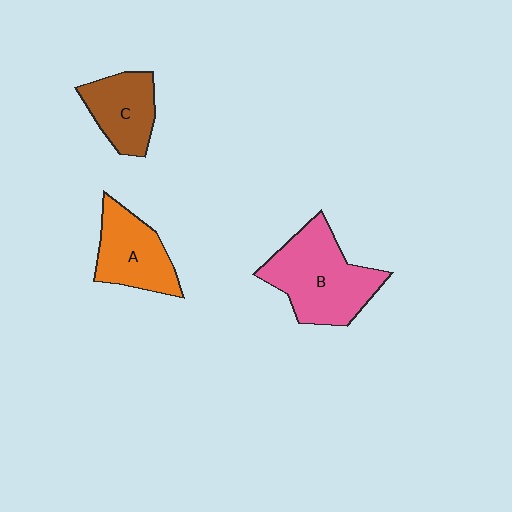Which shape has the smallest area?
Shape C (brown).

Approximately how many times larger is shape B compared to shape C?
Approximately 1.7 times.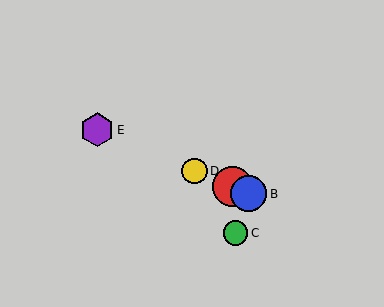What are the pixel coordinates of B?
Object B is at (249, 194).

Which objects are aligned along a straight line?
Objects A, B, D, E are aligned along a straight line.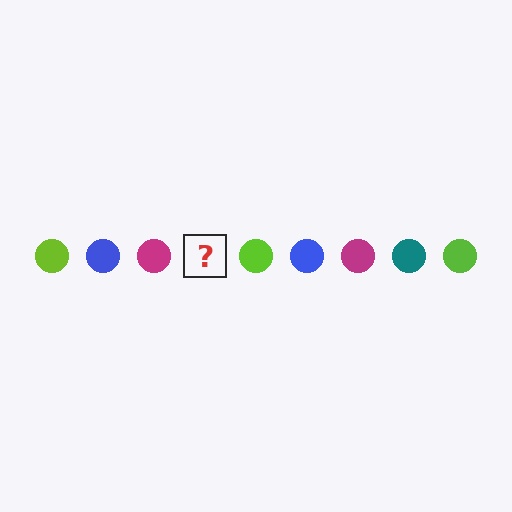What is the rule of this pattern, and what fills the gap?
The rule is that the pattern cycles through lime, blue, magenta, teal circles. The gap should be filled with a teal circle.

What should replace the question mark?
The question mark should be replaced with a teal circle.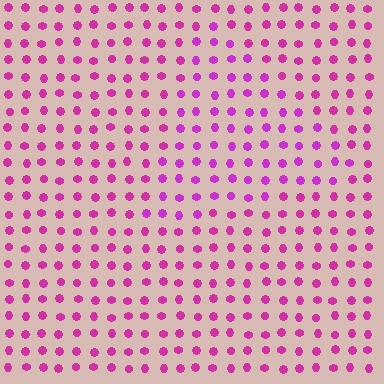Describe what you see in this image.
The image is filled with small magenta elements in a uniform arrangement. A triangle-shaped region is visible where the elements are tinted to a slightly different hue, forming a subtle color boundary.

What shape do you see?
I see a triangle.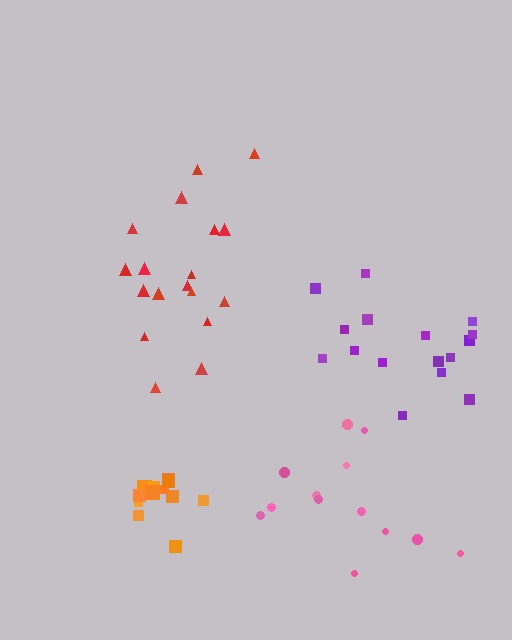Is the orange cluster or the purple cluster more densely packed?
Orange.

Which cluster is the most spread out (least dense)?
Pink.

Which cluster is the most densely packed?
Orange.